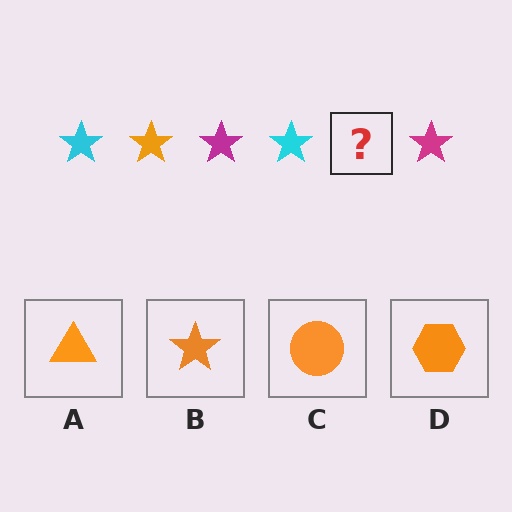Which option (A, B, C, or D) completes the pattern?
B.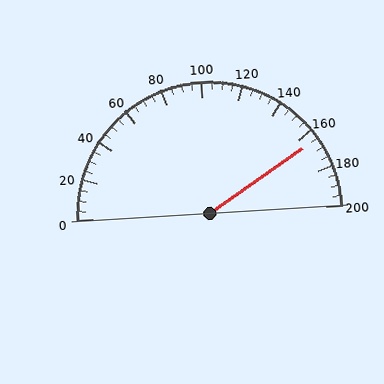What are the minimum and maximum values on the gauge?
The gauge ranges from 0 to 200.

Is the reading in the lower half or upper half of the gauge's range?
The reading is in the upper half of the range (0 to 200).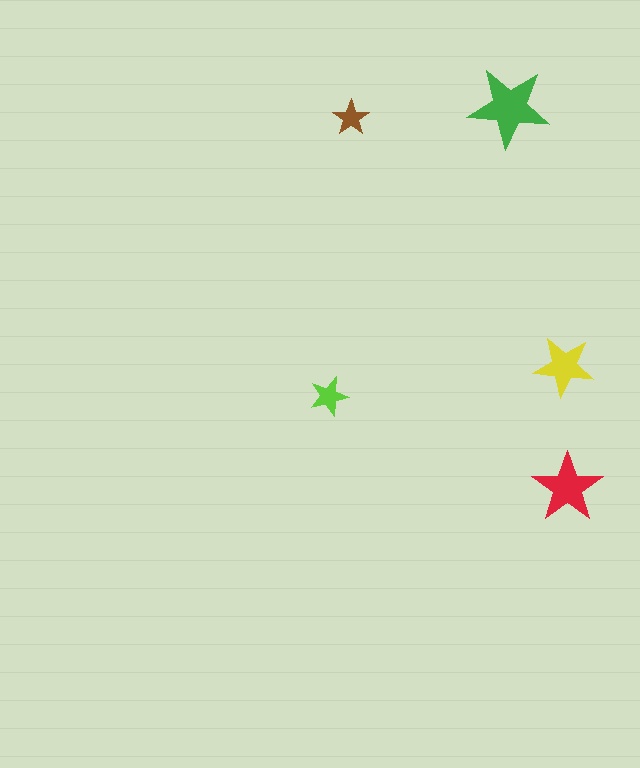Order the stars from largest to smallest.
the green one, the red one, the yellow one, the lime one, the brown one.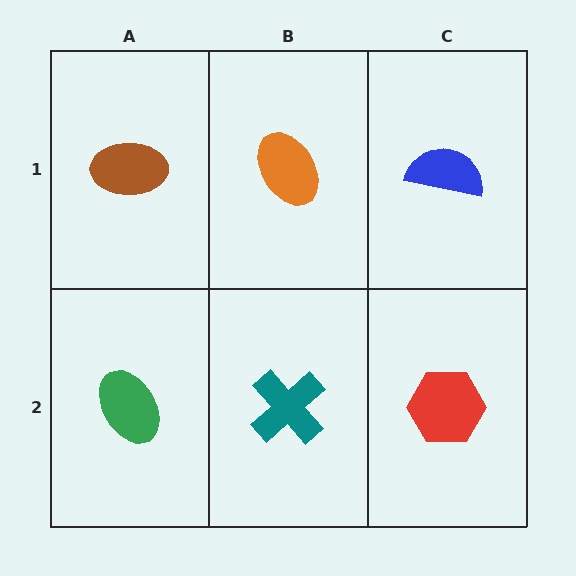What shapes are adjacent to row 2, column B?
An orange ellipse (row 1, column B), a green ellipse (row 2, column A), a red hexagon (row 2, column C).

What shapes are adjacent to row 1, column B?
A teal cross (row 2, column B), a brown ellipse (row 1, column A), a blue semicircle (row 1, column C).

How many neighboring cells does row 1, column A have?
2.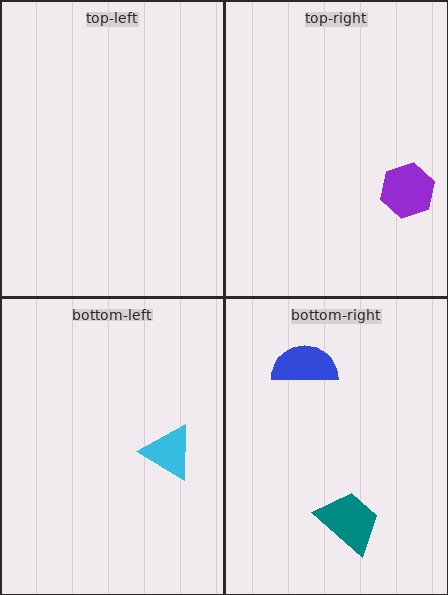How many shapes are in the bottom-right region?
2.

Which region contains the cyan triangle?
The bottom-left region.